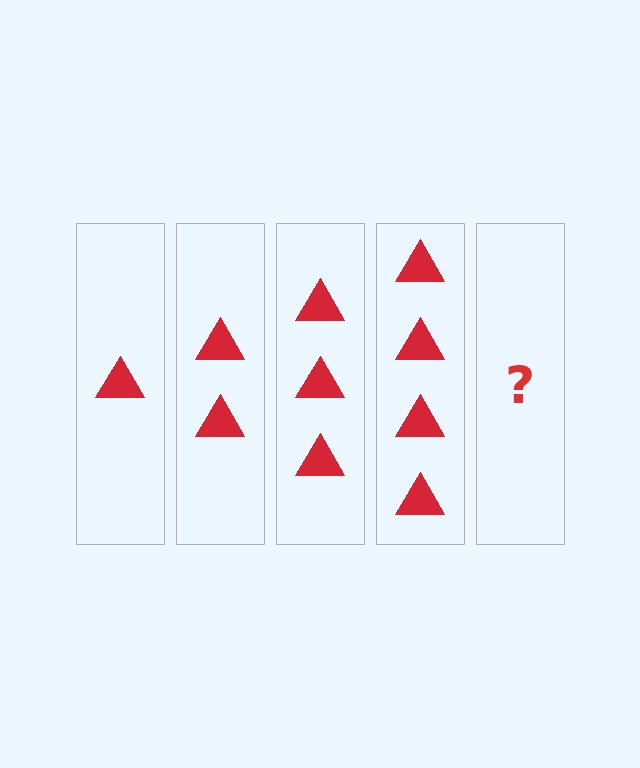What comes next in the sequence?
The next element should be 5 triangles.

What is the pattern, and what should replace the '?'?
The pattern is that each step adds one more triangle. The '?' should be 5 triangles.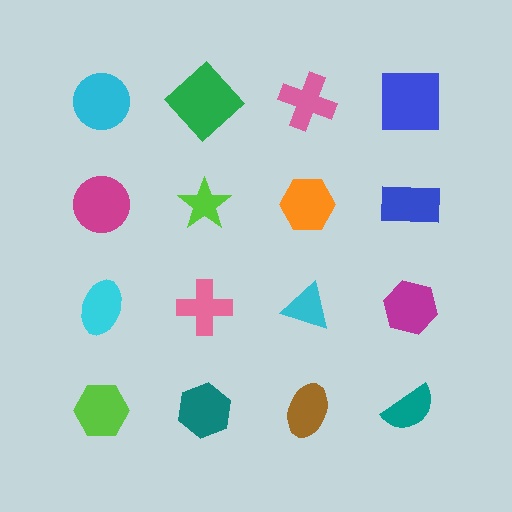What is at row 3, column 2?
A pink cross.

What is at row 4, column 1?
A lime hexagon.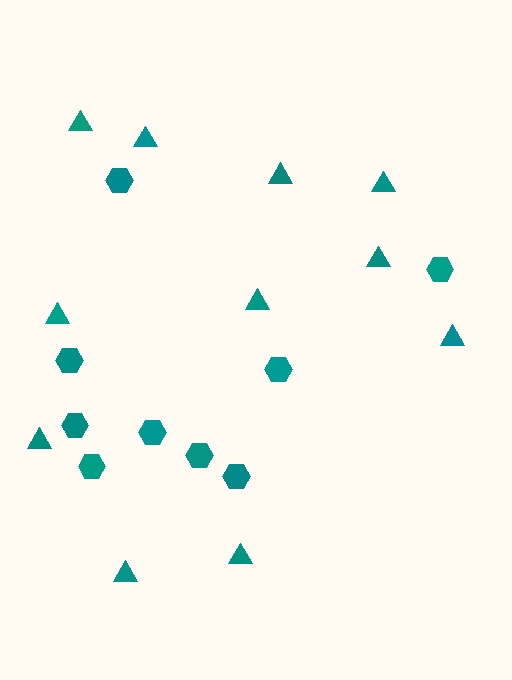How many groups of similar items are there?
There are 2 groups: one group of triangles (11) and one group of hexagons (9).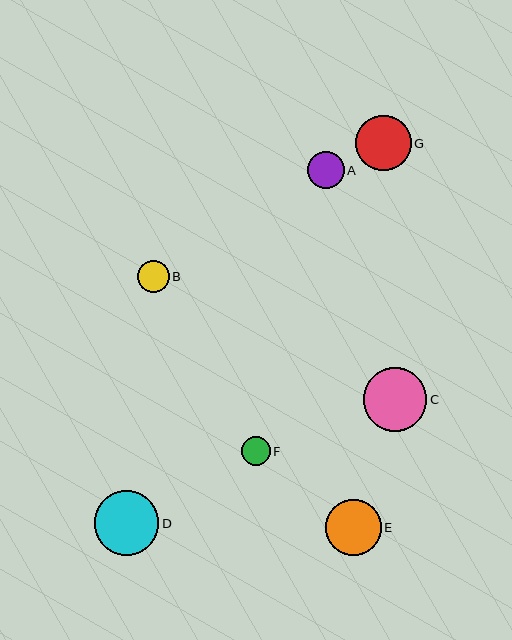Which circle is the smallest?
Circle F is the smallest with a size of approximately 29 pixels.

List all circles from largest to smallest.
From largest to smallest: D, C, E, G, A, B, F.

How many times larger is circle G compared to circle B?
Circle G is approximately 1.8 times the size of circle B.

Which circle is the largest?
Circle D is the largest with a size of approximately 65 pixels.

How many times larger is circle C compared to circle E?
Circle C is approximately 1.1 times the size of circle E.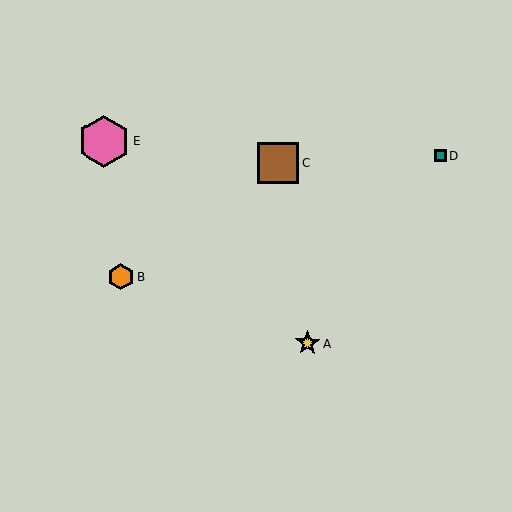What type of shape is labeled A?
Shape A is a yellow star.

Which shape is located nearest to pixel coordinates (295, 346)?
The yellow star (labeled A) at (308, 343) is nearest to that location.